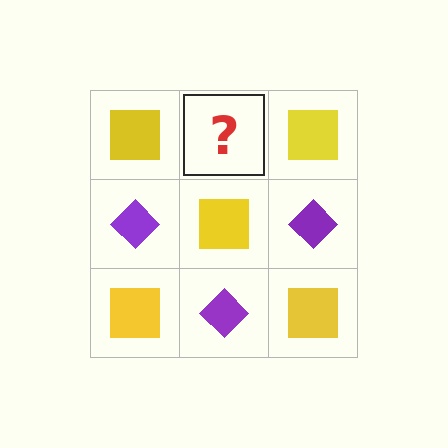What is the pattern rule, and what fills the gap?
The rule is that it alternates yellow square and purple diamond in a checkerboard pattern. The gap should be filled with a purple diamond.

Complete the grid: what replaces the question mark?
The question mark should be replaced with a purple diamond.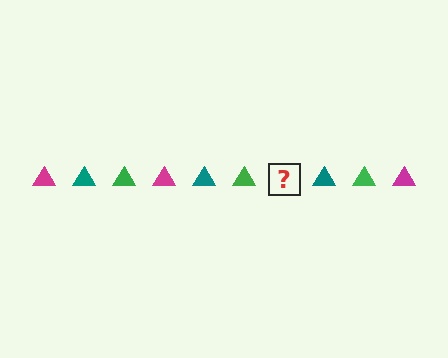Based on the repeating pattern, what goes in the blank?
The blank should be a magenta triangle.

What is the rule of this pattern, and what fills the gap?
The rule is that the pattern cycles through magenta, teal, green triangles. The gap should be filled with a magenta triangle.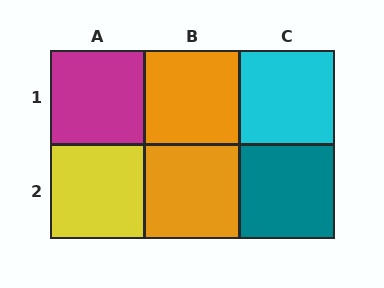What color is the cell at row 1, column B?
Orange.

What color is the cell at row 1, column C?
Cyan.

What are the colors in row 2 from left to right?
Yellow, orange, teal.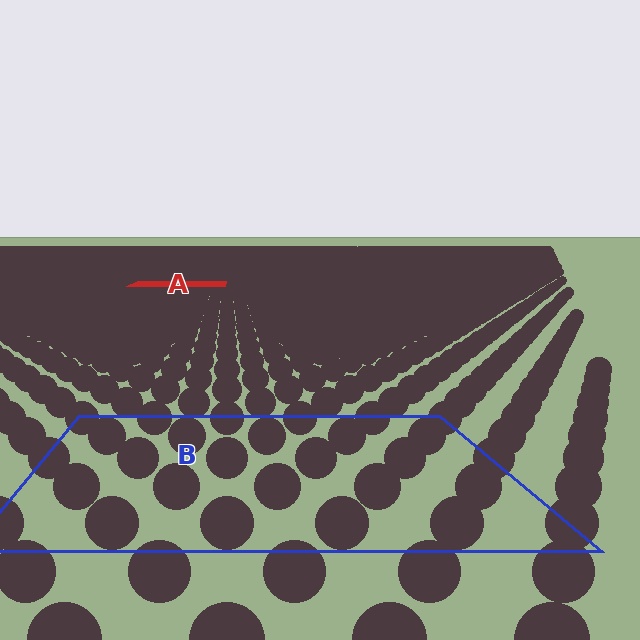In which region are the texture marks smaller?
The texture marks are smaller in region A, because it is farther away.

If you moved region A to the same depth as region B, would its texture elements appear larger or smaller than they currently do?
They would appear larger. At a closer depth, the same texture elements are projected at a bigger on-screen size.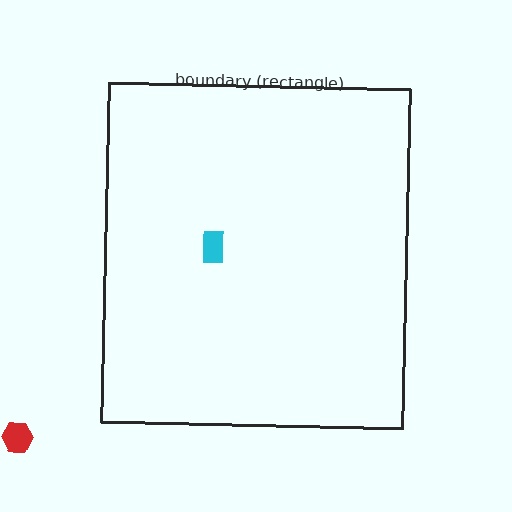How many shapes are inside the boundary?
1 inside, 1 outside.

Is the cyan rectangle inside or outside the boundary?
Inside.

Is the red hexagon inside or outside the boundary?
Outside.